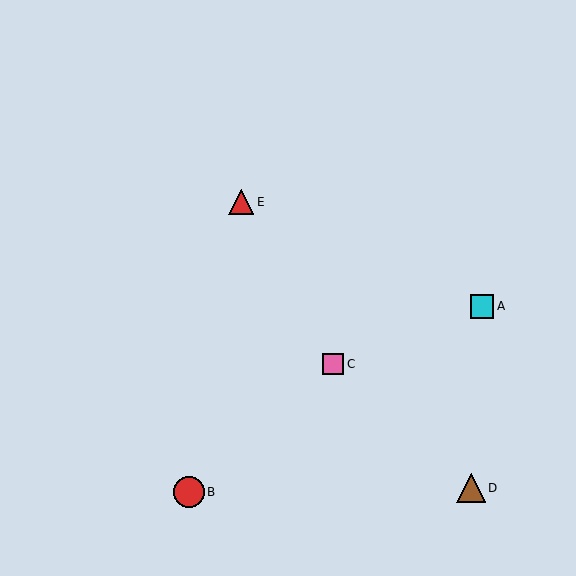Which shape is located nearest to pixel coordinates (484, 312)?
The cyan square (labeled A) at (482, 306) is nearest to that location.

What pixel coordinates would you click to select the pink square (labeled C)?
Click at (333, 364) to select the pink square C.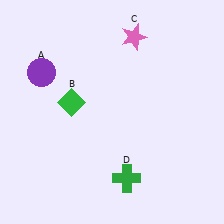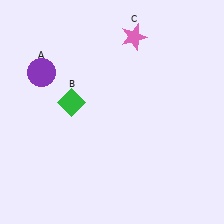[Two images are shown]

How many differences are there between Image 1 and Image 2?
There is 1 difference between the two images.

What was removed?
The green cross (D) was removed in Image 2.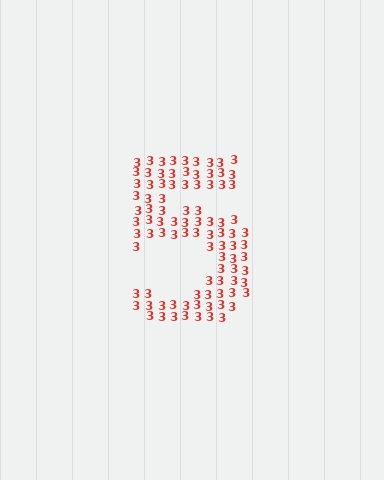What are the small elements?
The small elements are digit 3's.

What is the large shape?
The large shape is the digit 5.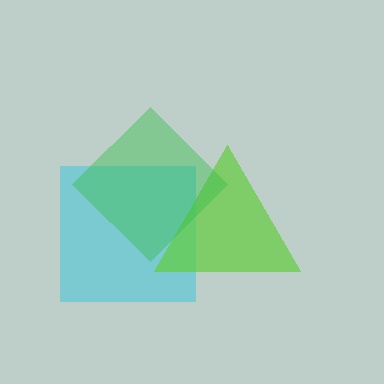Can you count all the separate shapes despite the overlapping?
Yes, there are 3 separate shapes.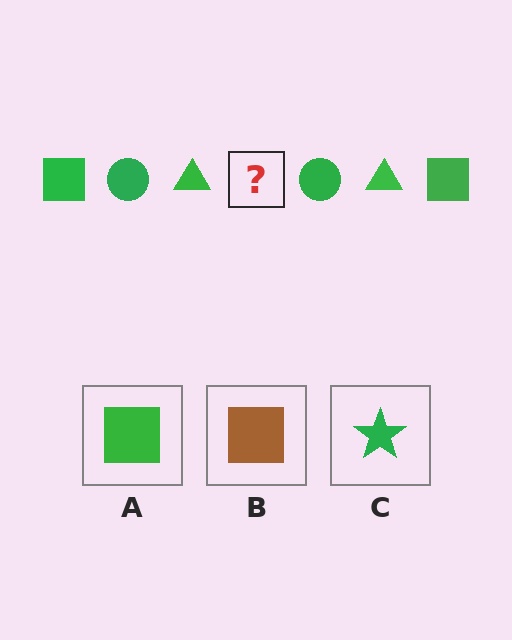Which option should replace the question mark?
Option A.